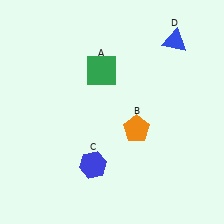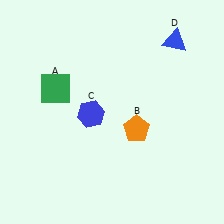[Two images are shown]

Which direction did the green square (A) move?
The green square (A) moved left.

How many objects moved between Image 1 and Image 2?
2 objects moved between the two images.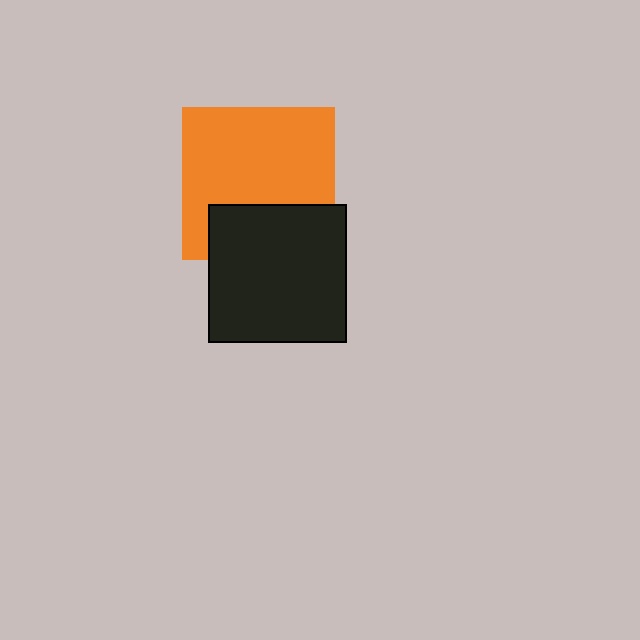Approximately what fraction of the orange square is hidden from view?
Roughly 31% of the orange square is hidden behind the black square.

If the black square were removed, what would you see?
You would see the complete orange square.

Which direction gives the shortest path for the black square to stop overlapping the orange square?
Moving down gives the shortest separation.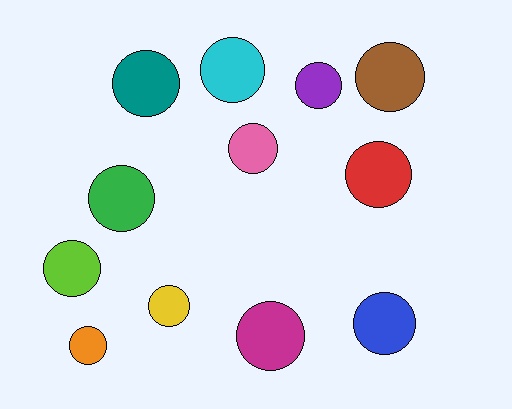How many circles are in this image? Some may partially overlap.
There are 12 circles.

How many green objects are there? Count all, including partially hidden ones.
There is 1 green object.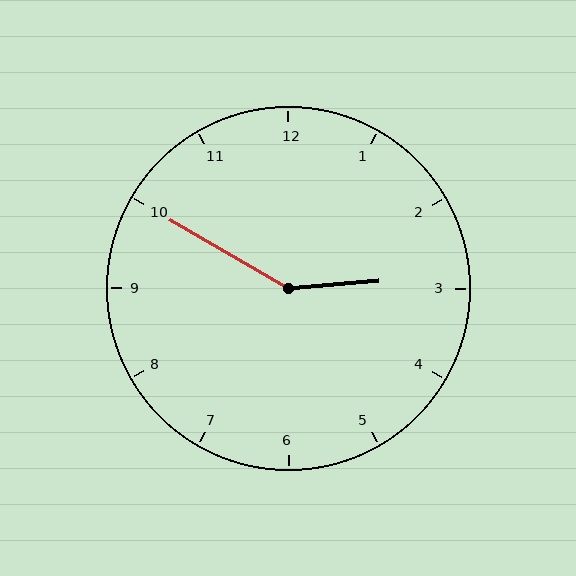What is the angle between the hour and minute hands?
Approximately 145 degrees.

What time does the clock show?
2:50.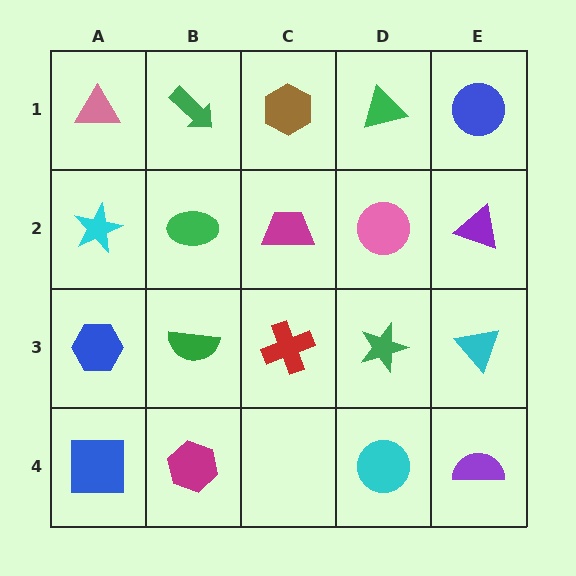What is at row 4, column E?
A purple semicircle.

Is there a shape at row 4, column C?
No, that cell is empty.